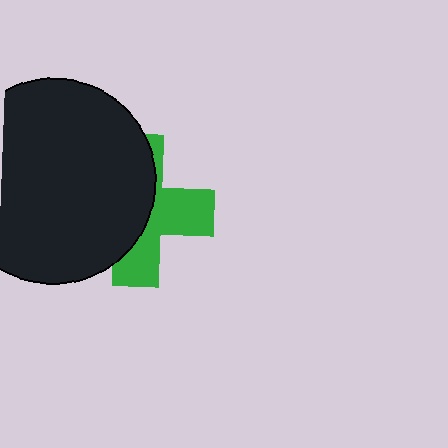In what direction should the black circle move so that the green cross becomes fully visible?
The black circle should move left. That is the shortest direction to clear the overlap and leave the green cross fully visible.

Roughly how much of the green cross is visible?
A small part of it is visible (roughly 45%).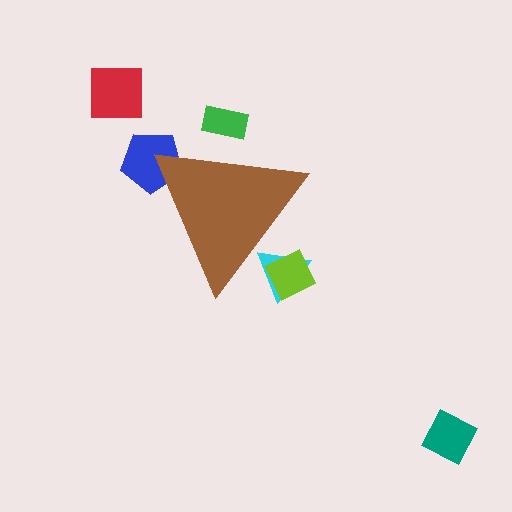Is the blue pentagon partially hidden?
Yes, the blue pentagon is partially hidden behind the brown triangle.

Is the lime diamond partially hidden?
Yes, the lime diamond is partially hidden behind the brown triangle.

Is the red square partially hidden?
No, the red square is fully visible.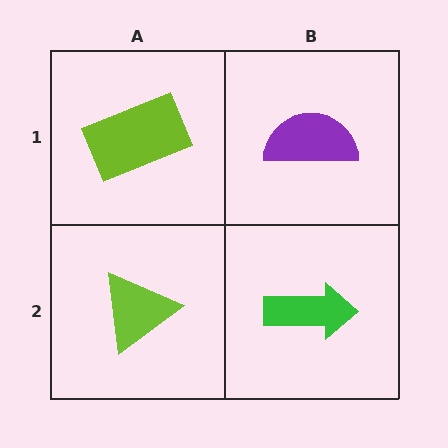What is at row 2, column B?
A green arrow.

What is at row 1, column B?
A purple semicircle.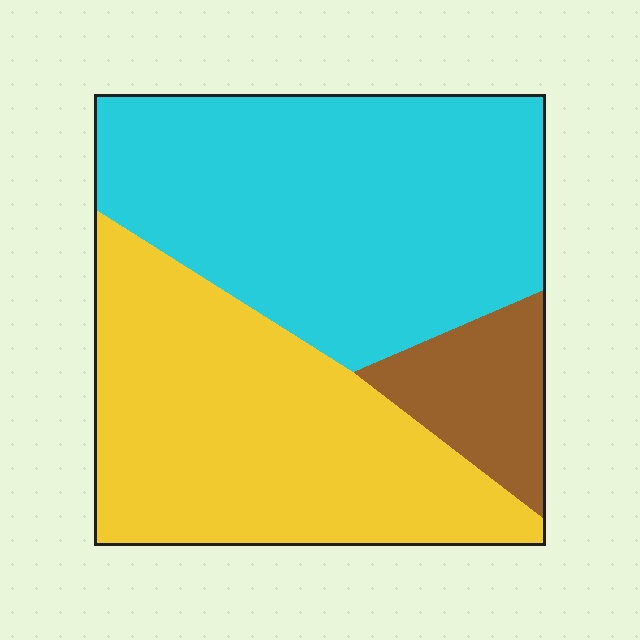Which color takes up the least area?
Brown, at roughly 10%.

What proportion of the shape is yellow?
Yellow takes up about two fifths (2/5) of the shape.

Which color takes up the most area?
Cyan, at roughly 45%.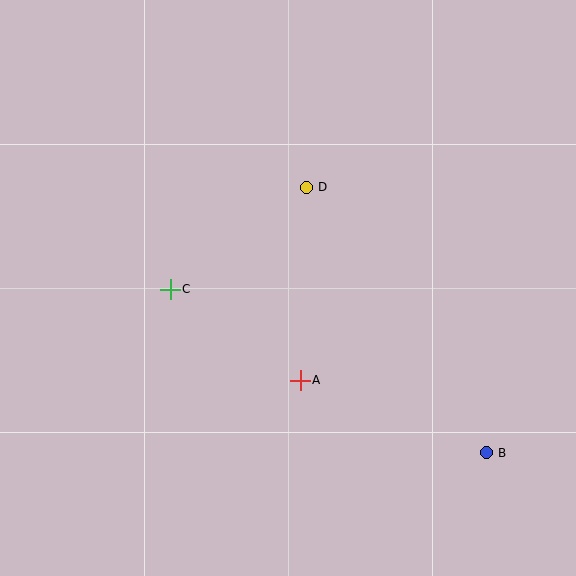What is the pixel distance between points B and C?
The distance between B and C is 356 pixels.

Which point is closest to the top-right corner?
Point D is closest to the top-right corner.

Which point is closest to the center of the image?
Point A at (300, 380) is closest to the center.